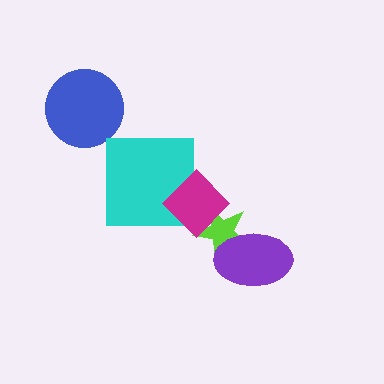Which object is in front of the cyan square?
The magenta diamond is in front of the cyan square.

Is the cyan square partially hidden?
Yes, it is partially covered by another shape.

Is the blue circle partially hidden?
No, no other shape covers it.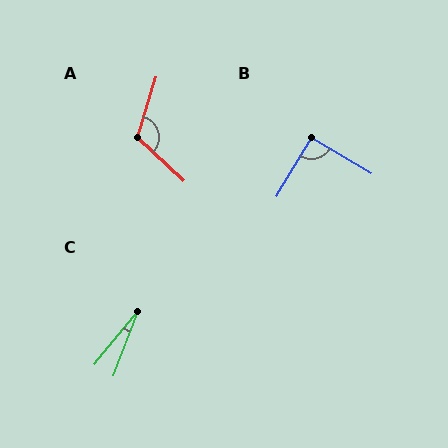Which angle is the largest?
A, at approximately 117 degrees.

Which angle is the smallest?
C, at approximately 18 degrees.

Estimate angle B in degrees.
Approximately 90 degrees.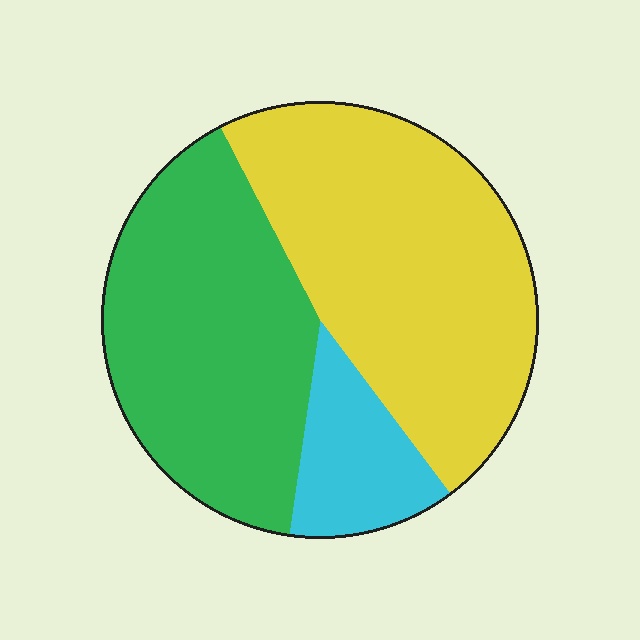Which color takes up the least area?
Cyan, at roughly 10%.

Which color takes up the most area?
Yellow, at roughly 45%.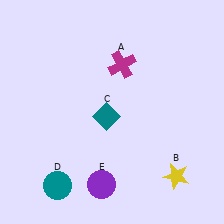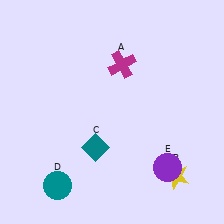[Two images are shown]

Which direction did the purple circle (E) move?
The purple circle (E) moved right.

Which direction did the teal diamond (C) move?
The teal diamond (C) moved down.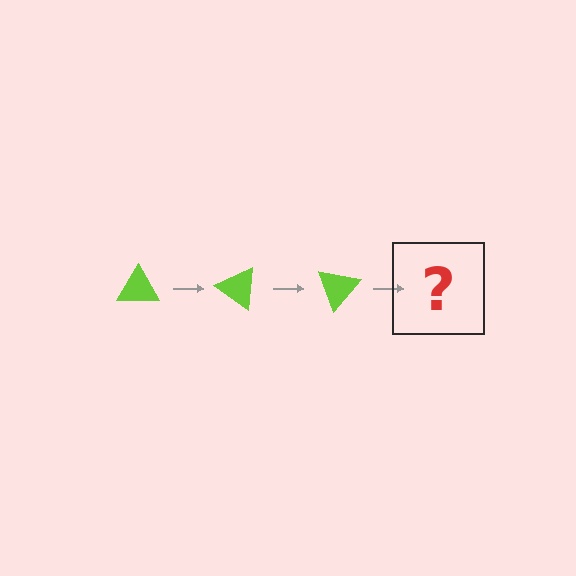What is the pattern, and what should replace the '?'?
The pattern is that the triangle rotates 35 degrees each step. The '?' should be a lime triangle rotated 105 degrees.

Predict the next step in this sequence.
The next step is a lime triangle rotated 105 degrees.